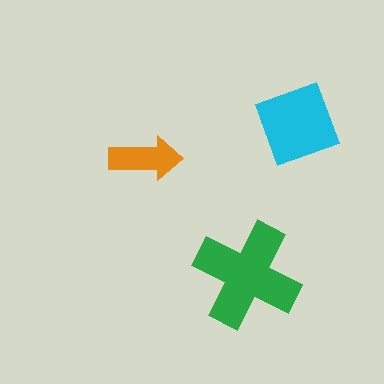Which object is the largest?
The green cross.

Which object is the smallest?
The orange arrow.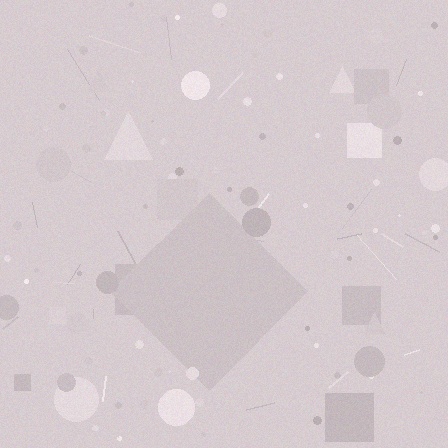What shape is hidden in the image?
A diamond is hidden in the image.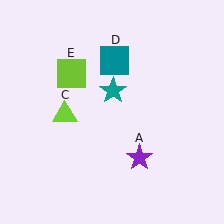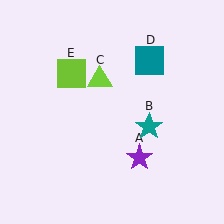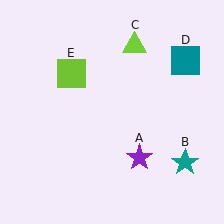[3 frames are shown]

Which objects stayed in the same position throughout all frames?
Purple star (object A) and lime square (object E) remained stationary.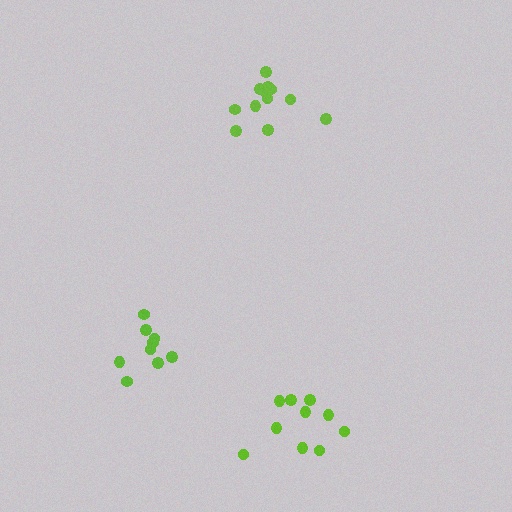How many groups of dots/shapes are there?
There are 3 groups.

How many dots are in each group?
Group 1: 10 dots, Group 2: 12 dots, Group 3: 9 dots (31 total).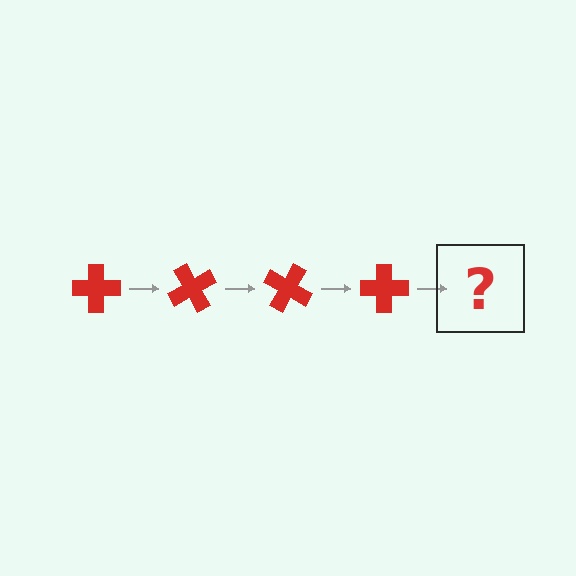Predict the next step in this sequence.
The next step is a red cross rotated 240 degrees.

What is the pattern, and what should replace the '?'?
The pattern is that the cross rotates 60 degrees each step. The '?' should be a red cross rotated 240 degrees.